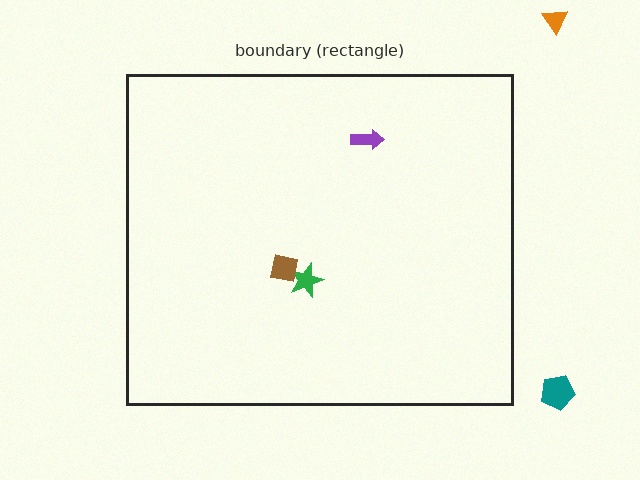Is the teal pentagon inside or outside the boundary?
Outside.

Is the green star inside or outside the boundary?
Inside.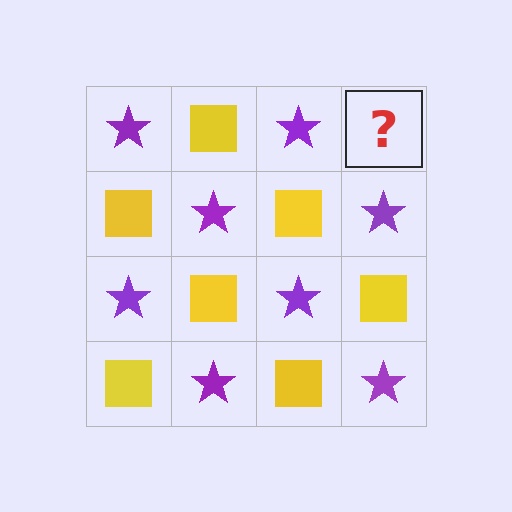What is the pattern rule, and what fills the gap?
The rule is that it alternates purple star and yellow square in a checkerboard pattern. The gap should be filled with a yellow square.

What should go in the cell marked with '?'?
The missing cell should contain a yellow square.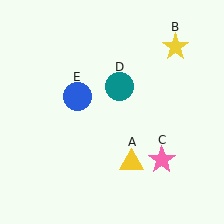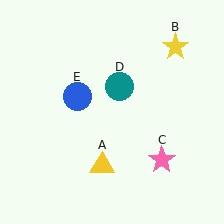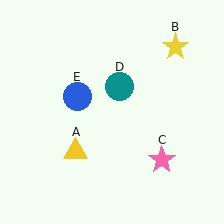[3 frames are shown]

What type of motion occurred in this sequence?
The yellow triangle (object A) rotated clockwise around the center of the scene.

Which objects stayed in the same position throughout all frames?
Yellow star (object B) and pink star (object C) and teal circle (object D) and blue circle (object E) remained stationary.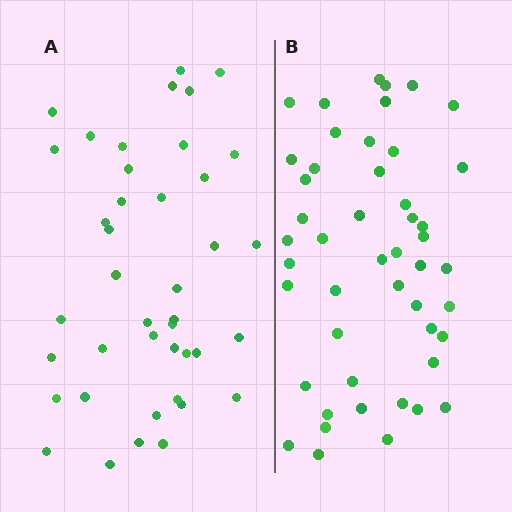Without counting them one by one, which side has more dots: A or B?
Region B (the right region) has more dots.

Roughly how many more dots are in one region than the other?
Region B has roughly 8 or so more dots than region A.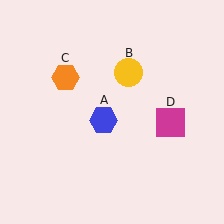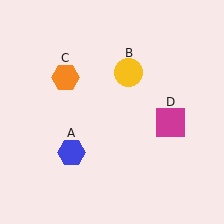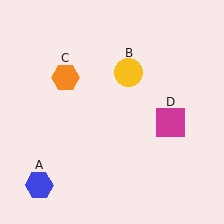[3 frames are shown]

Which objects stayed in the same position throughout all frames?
Yellow circle (object B) and orange hexagon (object C) and magenta square (object D) remained stationary.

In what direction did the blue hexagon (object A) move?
The blue hexagon (object A) moved down and to the left.